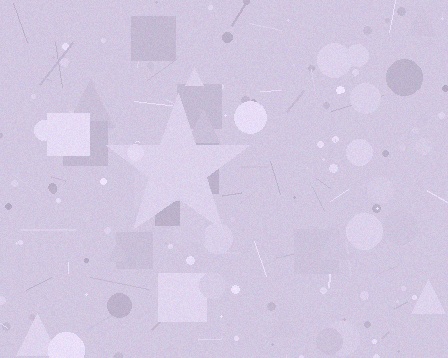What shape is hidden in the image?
A star is hidden in the image.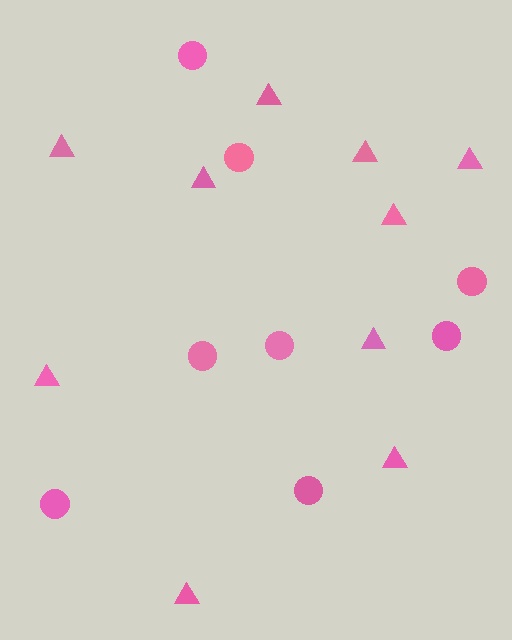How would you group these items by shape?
There are 2 groups: one group of triangles (10) and one group of circles (8).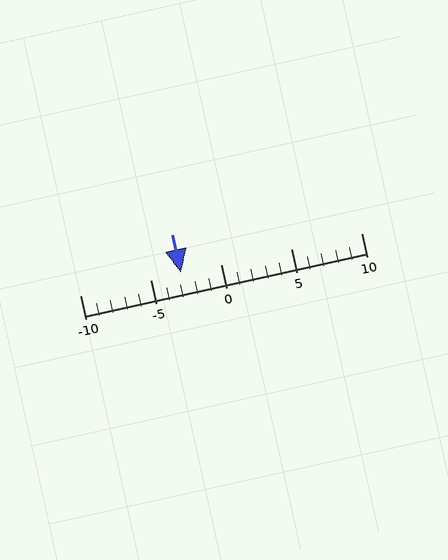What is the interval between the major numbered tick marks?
The major tick marks are spaced 5 units apart.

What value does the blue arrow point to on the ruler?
The blue arrow points to approximately -3.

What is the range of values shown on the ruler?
The ruler shows values from -10 to 10.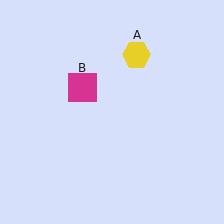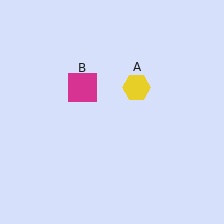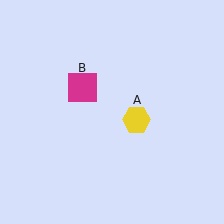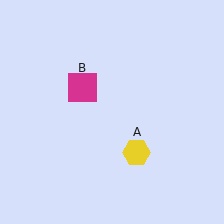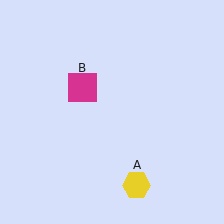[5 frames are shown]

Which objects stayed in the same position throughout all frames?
Magenta square (object B) remained stationary.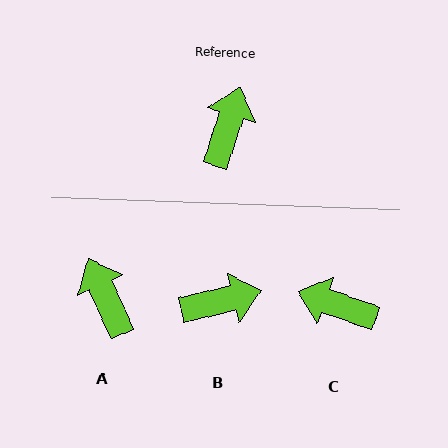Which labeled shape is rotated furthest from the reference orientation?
C, about 88 degrees away.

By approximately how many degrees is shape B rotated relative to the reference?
Approximately 59 degrees clockwise.